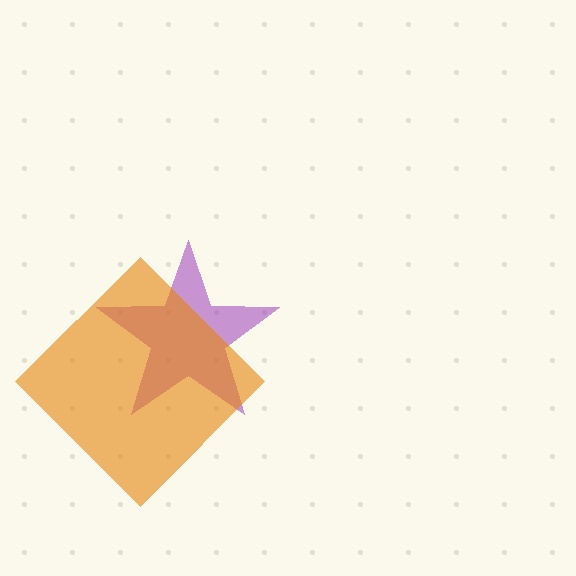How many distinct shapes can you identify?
There are 2 distinct shapes: a purple star, an orange diamond.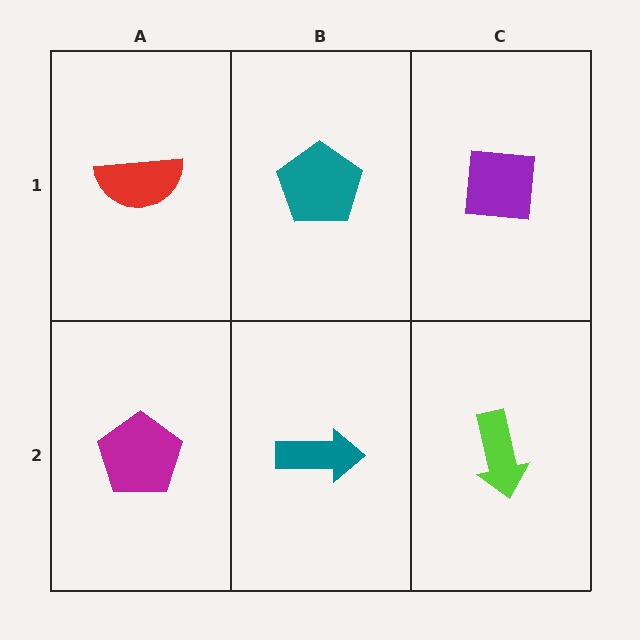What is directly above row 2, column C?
A purple square.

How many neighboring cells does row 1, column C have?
2.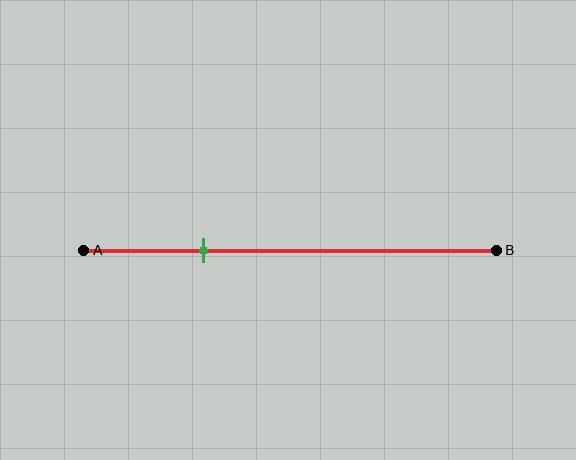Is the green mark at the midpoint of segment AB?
No, the mark is at about 30% from A, not at the 50% midpoint.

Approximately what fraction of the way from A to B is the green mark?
The green mark is approximately 30% of the way from A to B.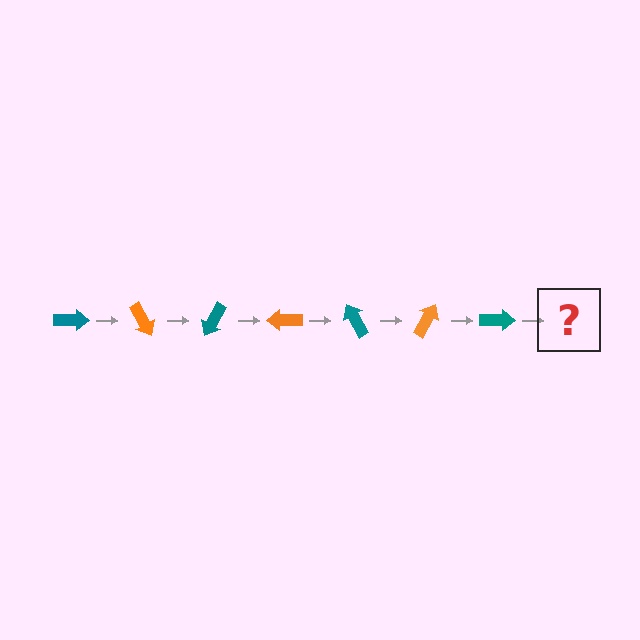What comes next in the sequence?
The next element should be an orange arrow, rotated 420 degrees from the start.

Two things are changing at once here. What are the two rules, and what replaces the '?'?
The two rules are that it rotates 60 degrees each step and the color cycles through teal and orange. The '?' should be an orange arrow, rotated 420 degrees from the start.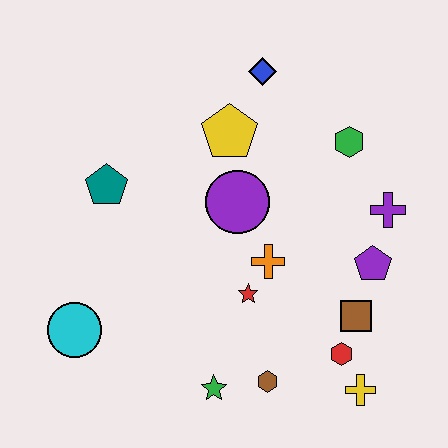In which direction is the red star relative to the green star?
The red star is above the green star.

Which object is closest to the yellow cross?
The red hexagon is closest to the yellow cross.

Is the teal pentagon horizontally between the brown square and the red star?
No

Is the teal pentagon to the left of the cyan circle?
No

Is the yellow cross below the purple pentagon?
Yes